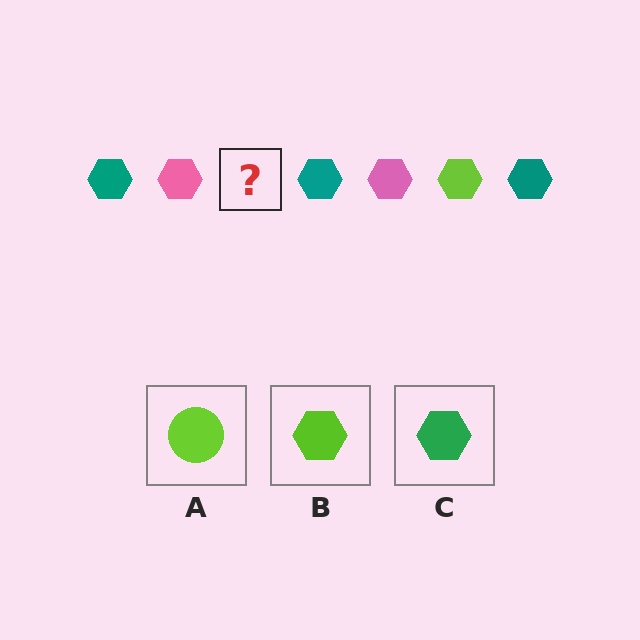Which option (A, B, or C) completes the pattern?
B.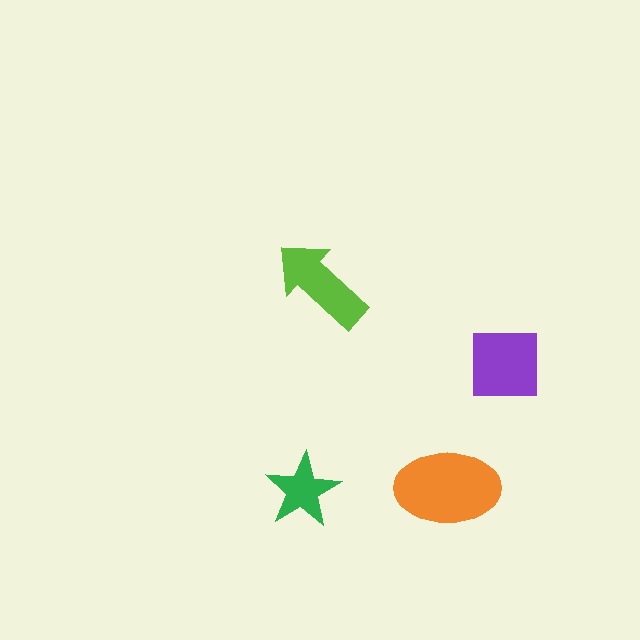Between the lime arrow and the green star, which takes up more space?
The lime arrow.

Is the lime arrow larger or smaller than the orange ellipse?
Smaller.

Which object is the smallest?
The green star.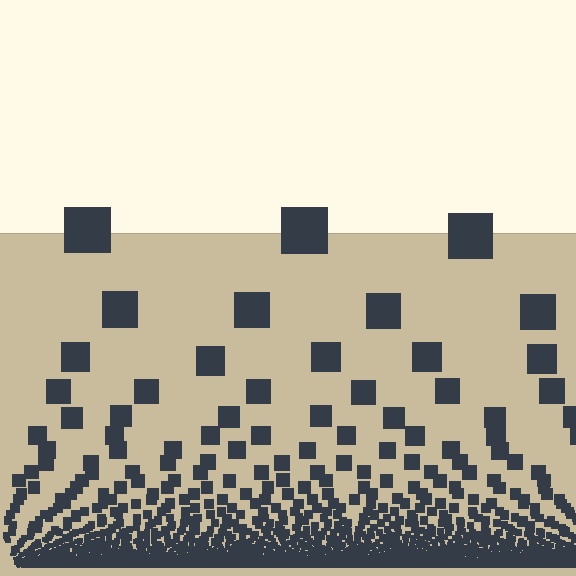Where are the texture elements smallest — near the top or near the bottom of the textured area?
Near the bottom.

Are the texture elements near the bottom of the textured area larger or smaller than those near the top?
Smaller. The gradient is inverted — elements near the bottom are smaller and denser.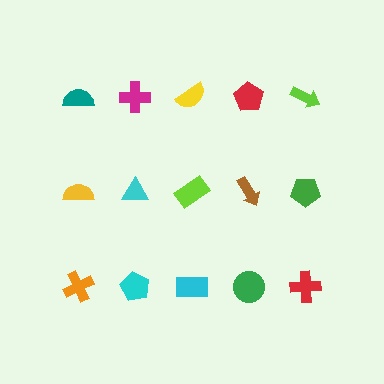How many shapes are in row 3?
5 shapes.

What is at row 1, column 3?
A yellow semicircle.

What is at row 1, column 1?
A teal semicircle.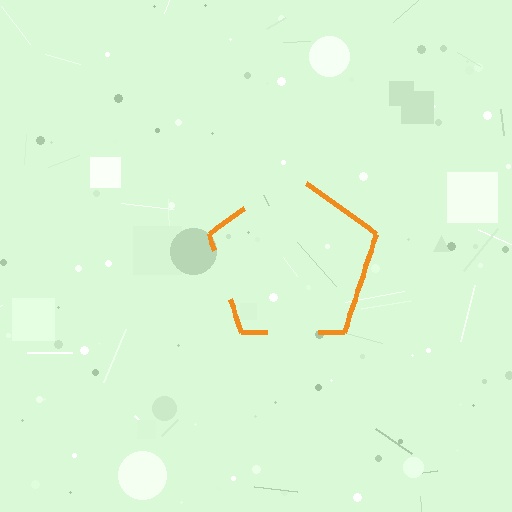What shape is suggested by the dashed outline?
The dashed outline suggests a pentagon.